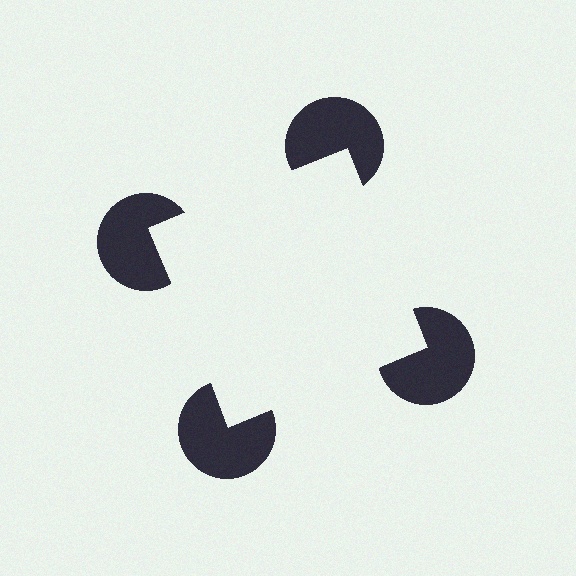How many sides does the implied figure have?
4 sides.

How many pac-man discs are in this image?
There are 4 — one at each vertex of the illusory square.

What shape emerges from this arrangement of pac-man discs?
An illusory square — its edges are inferred from the aligned wedge cuts in the pac-man discs, not physically drawn.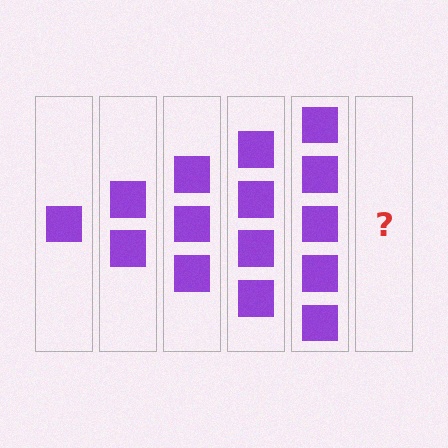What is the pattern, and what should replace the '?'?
The pattern is that each step adds one more square. The '?' should be 6 squares.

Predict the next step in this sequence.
The next step is 6 squares.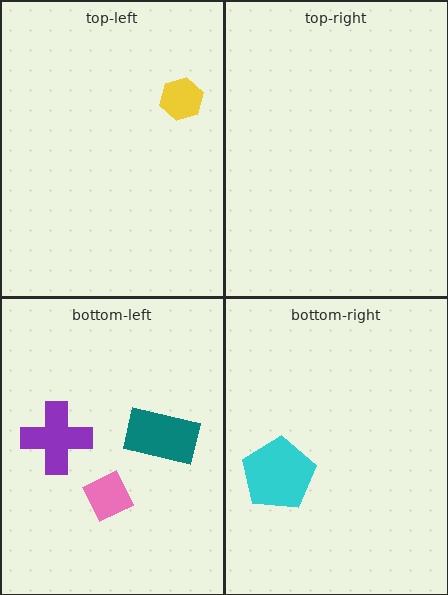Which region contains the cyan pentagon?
The bottom-right region.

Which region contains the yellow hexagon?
The top-left region.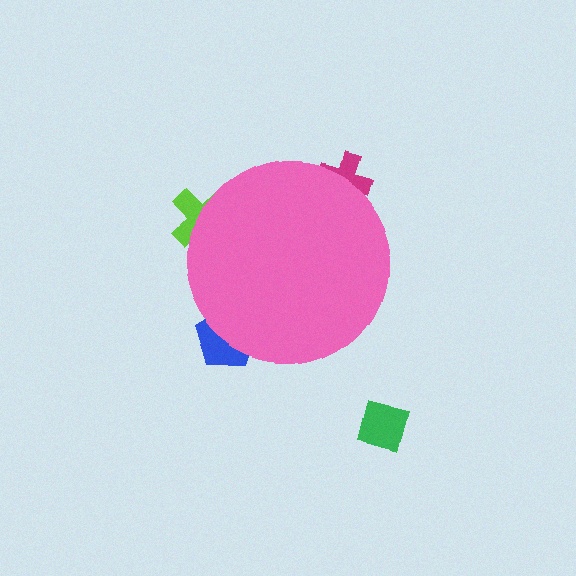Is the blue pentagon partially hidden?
Yes, the blue pentagon is partially hidden behind the pink circle.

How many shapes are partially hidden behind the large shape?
3 shapes are partially hidden.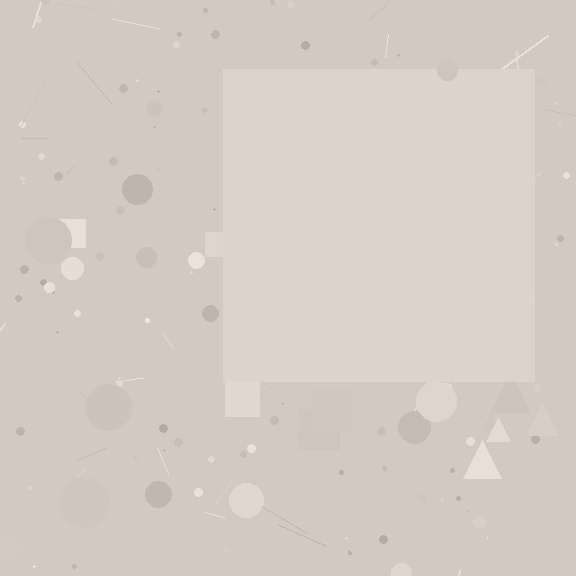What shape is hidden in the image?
A square is hidden in the image.